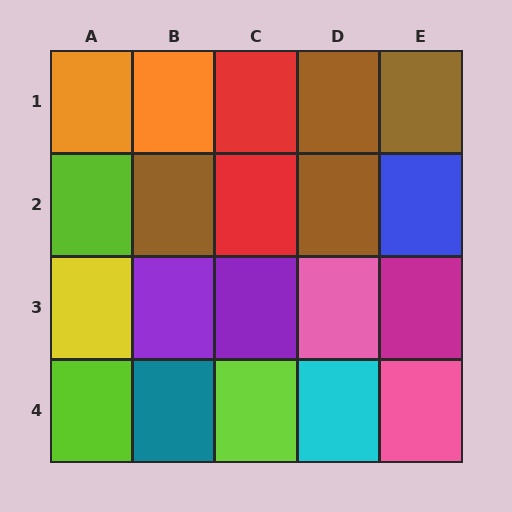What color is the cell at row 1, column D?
Brown.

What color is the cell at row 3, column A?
Yellow.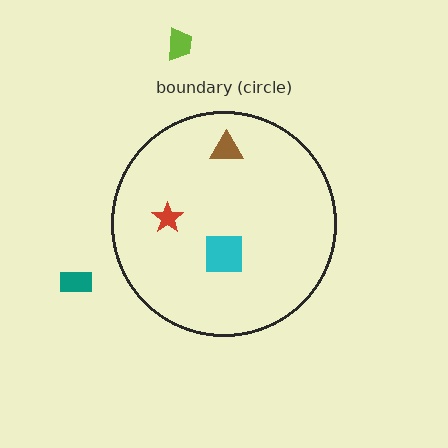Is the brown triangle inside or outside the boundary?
Inside.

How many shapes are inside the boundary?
3 inside, 2 outside.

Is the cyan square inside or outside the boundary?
Inside.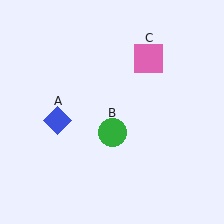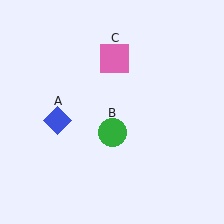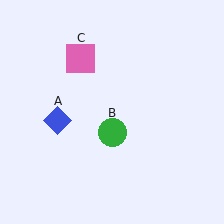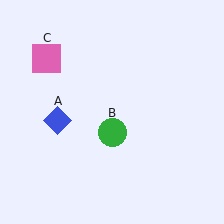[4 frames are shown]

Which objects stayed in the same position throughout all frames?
Blue diamond (object A) and green circle (object B) remained stationary.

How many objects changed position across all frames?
1 object changed position: pink square (object C).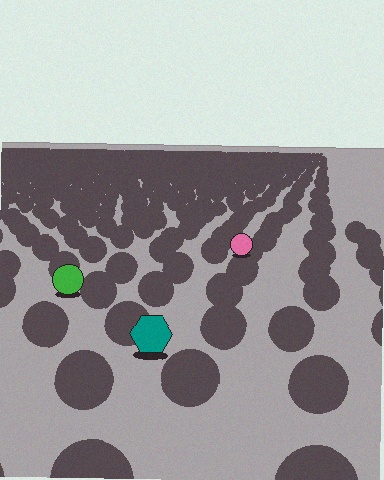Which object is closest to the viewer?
The teal hexagon is closest. The texture marks near it are larger and more spread out.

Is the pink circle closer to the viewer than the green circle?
No. The green circle is closer — you can tell from the texture gradient: the ground texture is coarser near it.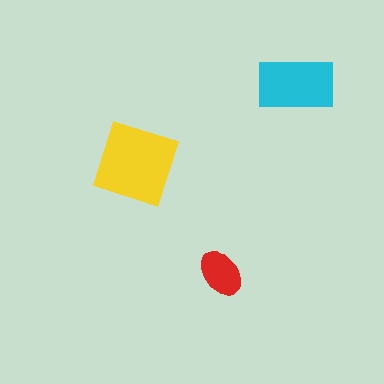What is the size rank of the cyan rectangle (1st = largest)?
2nd.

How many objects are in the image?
There are 3 objects in the image.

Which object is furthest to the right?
The cyan rectangle is rightmost.